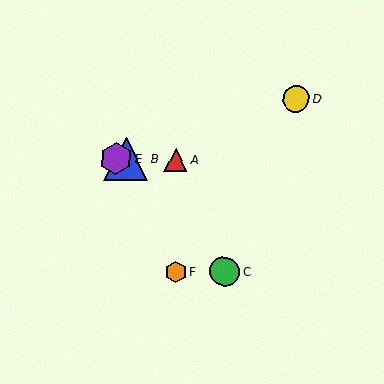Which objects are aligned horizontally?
Objects A, B, E are aligned horizontally.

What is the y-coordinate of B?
Object B is at y≈159.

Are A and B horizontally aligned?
Yes, both are at y≈160.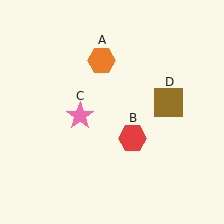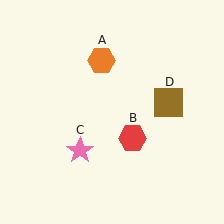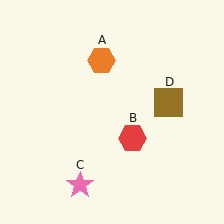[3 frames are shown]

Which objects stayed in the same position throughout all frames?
Orange hexagon (object A) and red hexagon (object B) and brown square (object D) remained stationary.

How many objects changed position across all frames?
1 object changed position: pink star (object C).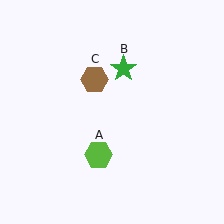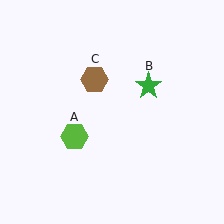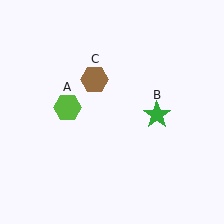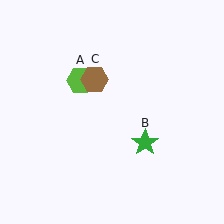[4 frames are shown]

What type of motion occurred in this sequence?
The lime hexagon (object A), green star (object B) rotated clockwise around the center of the scene.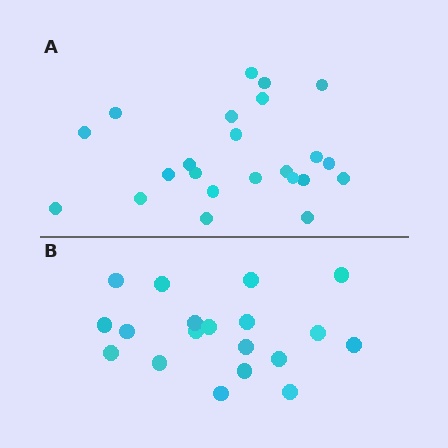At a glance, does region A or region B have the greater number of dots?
Region A (the top region) has more dots.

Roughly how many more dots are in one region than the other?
Region A has about 4 more dots than region B.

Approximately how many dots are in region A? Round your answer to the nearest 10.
About 20 dots. (The exact count is 23, which rounds to 20.)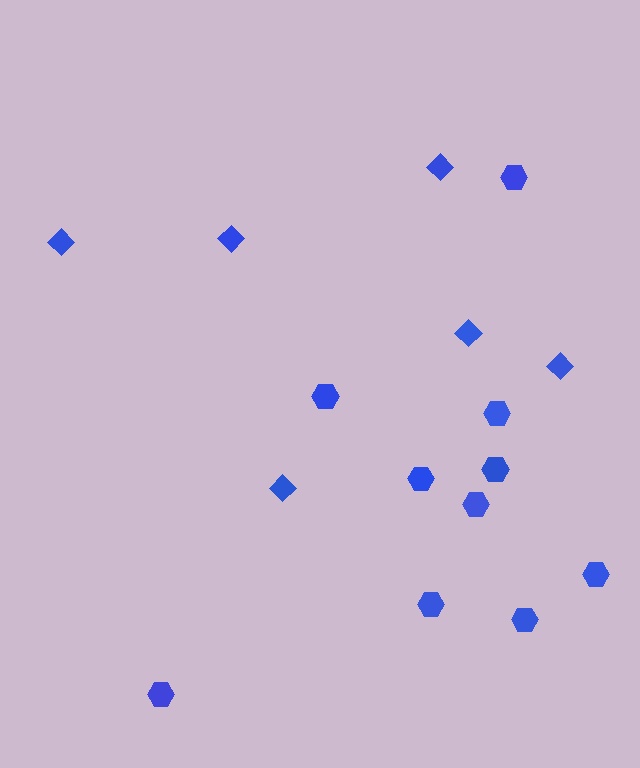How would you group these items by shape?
There are 2 groups: one group of hexagons (10) and one group of diamonds (6).